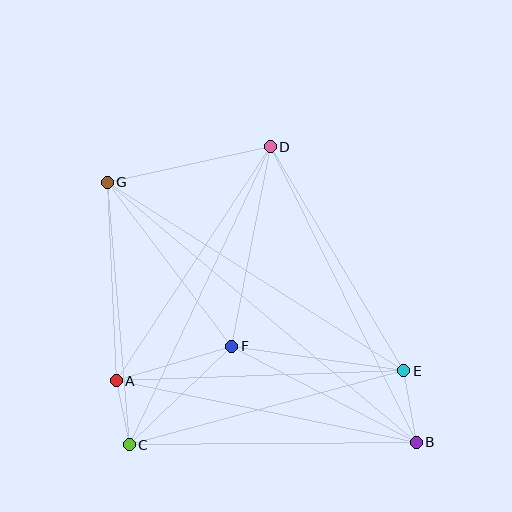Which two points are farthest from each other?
Points B and G are farthest from each other.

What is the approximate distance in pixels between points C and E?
The distance between C and E is approximately 284 pixels.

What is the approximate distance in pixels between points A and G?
The distance between A and G is approximately 198 pixels.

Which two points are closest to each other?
Points A and C are closest to each other.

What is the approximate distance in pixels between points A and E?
The distance between A and E is approximately 288 pixels.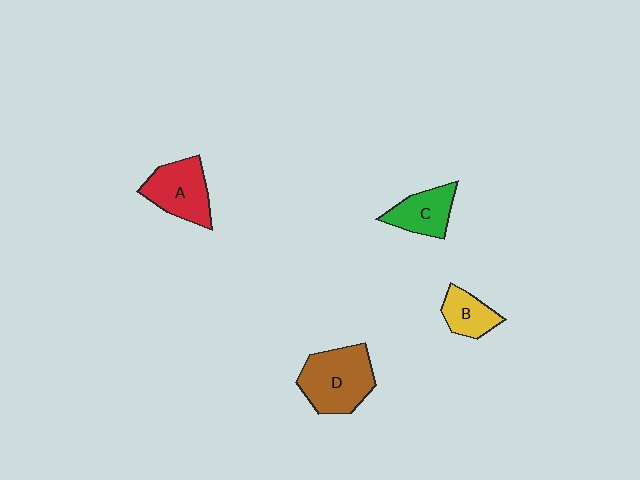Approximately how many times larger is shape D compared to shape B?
Approximately 2.0 times.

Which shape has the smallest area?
Shape B (yellow).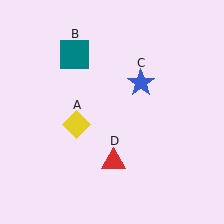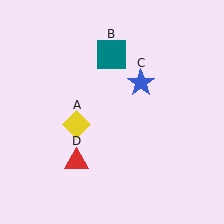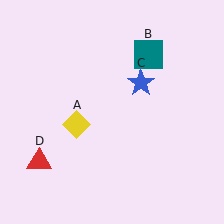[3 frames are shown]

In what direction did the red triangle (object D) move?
The red triangle (object D) moved left.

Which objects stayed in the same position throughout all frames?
Yellow diamond (object A) and blue star (object C) remained stationary.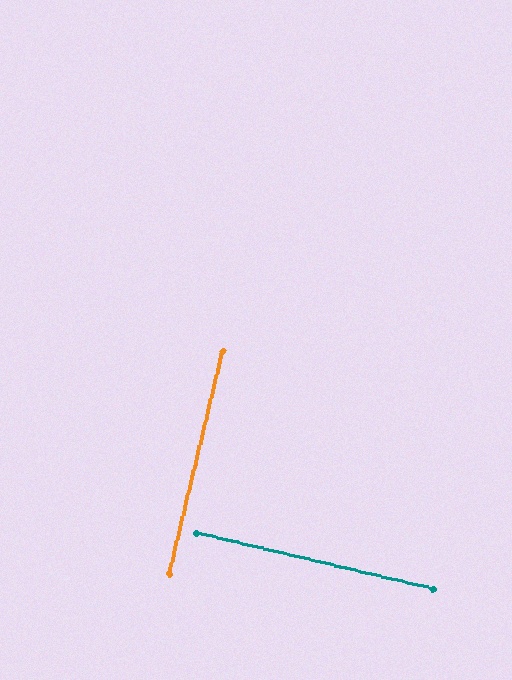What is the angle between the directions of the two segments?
Approximately 90 degrees.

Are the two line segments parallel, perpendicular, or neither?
Perpendicular — they meet at approximately 90°.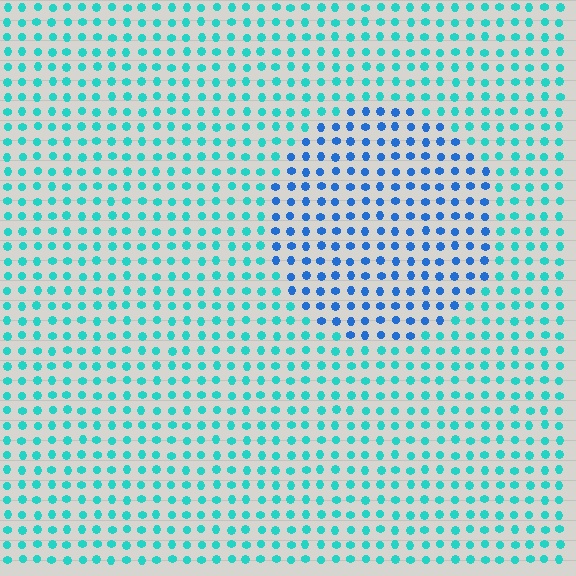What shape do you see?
I see a circle.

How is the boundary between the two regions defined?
The boundary is defined purely by a slight shift in hue (about 39 degrees). Spacing, size, and orientation are identical on both sides.